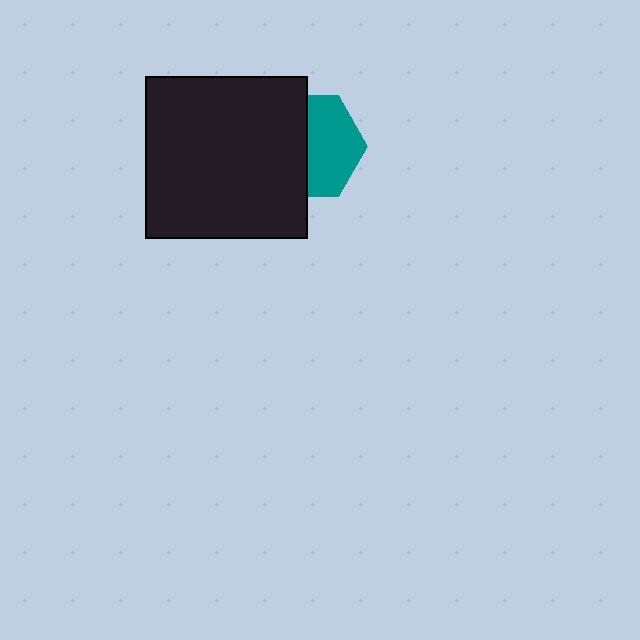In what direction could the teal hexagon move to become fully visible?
The teal hexagon could move right. That would shift it out from behind the black square entirely.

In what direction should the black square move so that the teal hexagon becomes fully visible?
The black square should move left. That is the shortest direction to clear the overlap and leave the teal hexagon fully visible.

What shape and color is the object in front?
The object in front is a black square.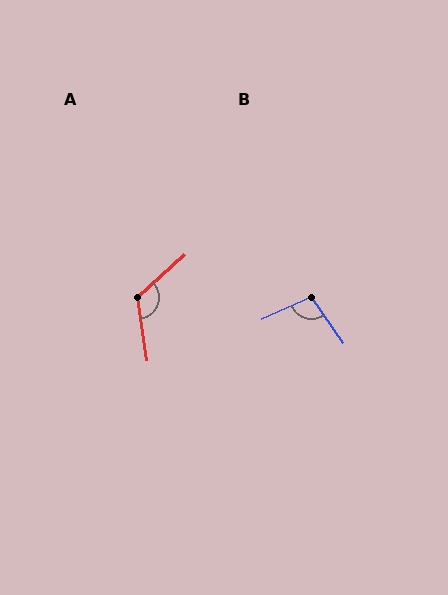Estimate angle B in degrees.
Approximately 102 degrees.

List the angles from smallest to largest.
B (102°), A (123°).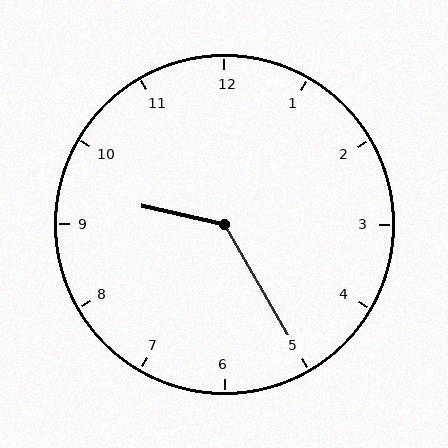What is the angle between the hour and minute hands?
Approximately 132 degrees.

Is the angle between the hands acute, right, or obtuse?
It is obtuse.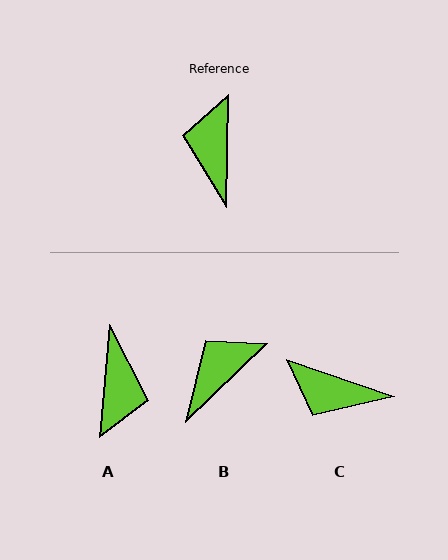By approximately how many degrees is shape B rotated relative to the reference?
Approximately 45 degrees clockwise.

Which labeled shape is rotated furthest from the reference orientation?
A, about 175 degrees away.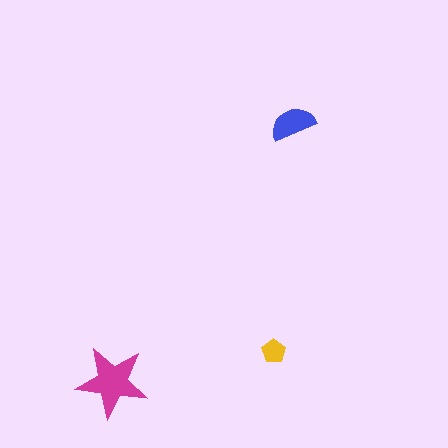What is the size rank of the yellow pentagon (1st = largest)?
3rd.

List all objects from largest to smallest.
The magenta star, the blue semicircle, the yellow pentagon.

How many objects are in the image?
There are 3 objects in the image.